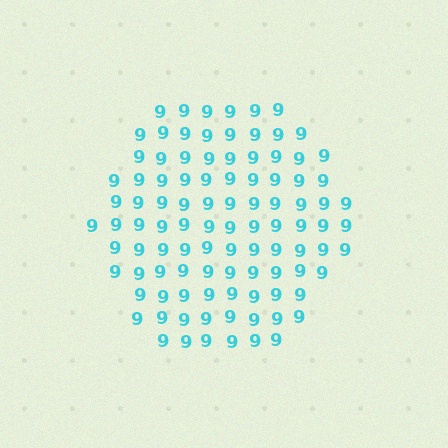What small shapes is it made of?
It is made of small digit 9's.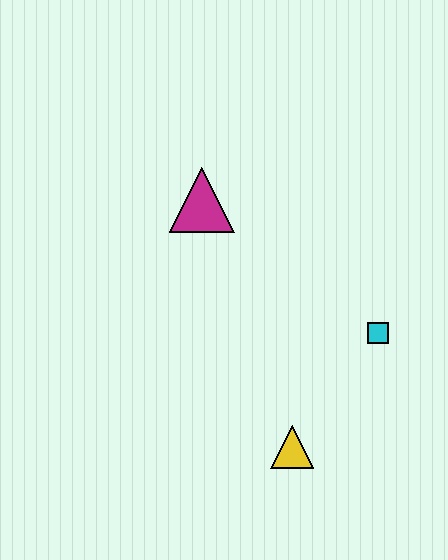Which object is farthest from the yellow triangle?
The magenta triangle is farthest from the yellow triangle.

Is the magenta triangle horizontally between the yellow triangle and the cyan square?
No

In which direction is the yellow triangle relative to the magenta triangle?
The yellow triangle is below the magenta triangle.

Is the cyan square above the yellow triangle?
Yes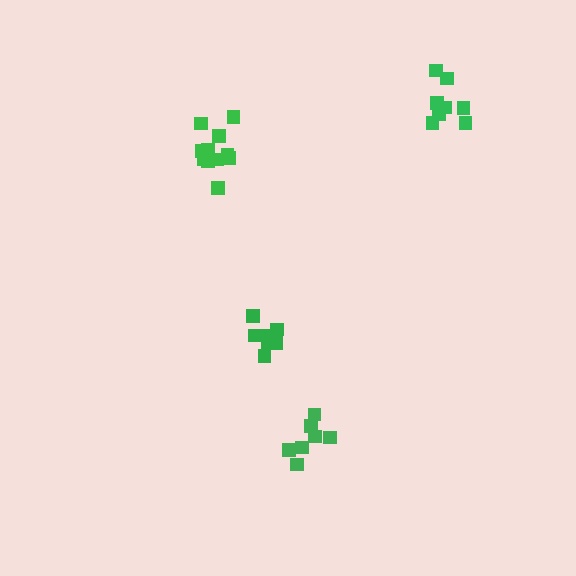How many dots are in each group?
Group 1: 7 dots, Group 2: 8 dots, Group 3: 11 dots, Group 4: 7 dots (33 total).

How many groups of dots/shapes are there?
There are 4 groups.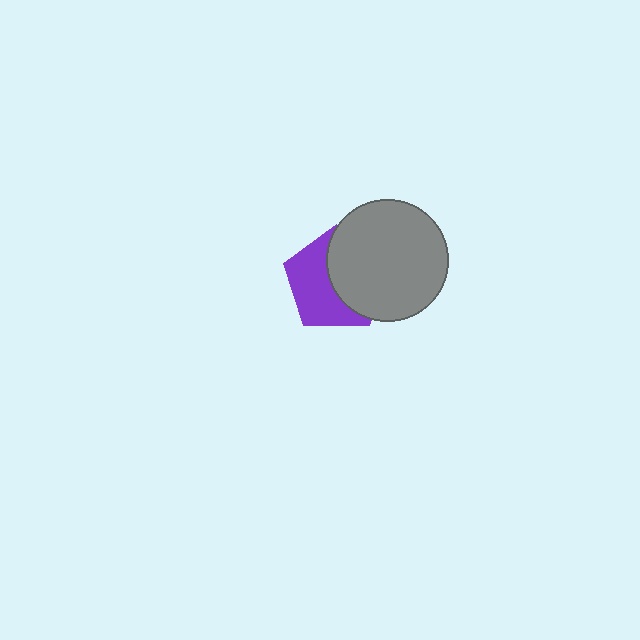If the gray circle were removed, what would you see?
You would see the complete purple pentagon.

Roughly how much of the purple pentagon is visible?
About half of it is visible (roughly 51%).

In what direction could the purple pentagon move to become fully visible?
The purple pentagon could move left. That would shift it out from behind the gray circle entirely.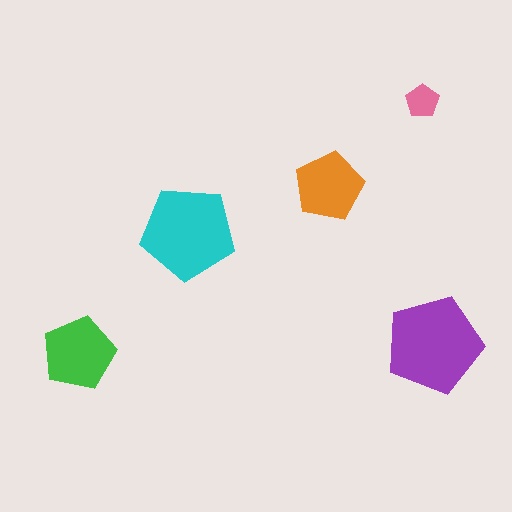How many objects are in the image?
There are 5 objects in the image.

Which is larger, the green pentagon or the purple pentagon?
The purple one.